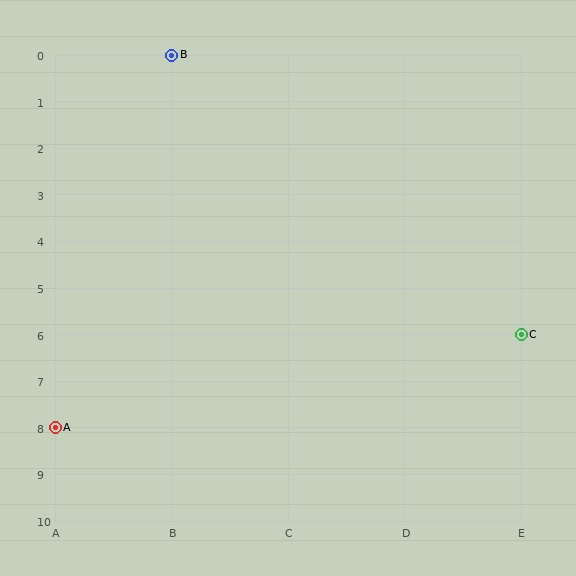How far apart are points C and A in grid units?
Points C and A are 4 columns and 2 rows apart (about 4.5 grid units diagonally).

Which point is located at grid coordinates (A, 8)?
Point A is at (A, 8).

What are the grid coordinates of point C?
Point C is at grid coordinates (E, 6).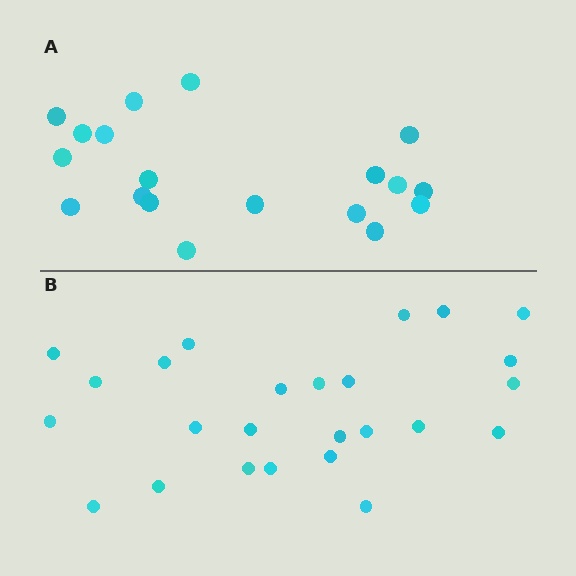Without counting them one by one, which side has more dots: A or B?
Region B (the bottom region) has more dots.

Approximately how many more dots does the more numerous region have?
Region B has about 6 more dots than region A.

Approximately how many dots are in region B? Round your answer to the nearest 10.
About 20 dots. (The exact count is 25, which rounds to 20.)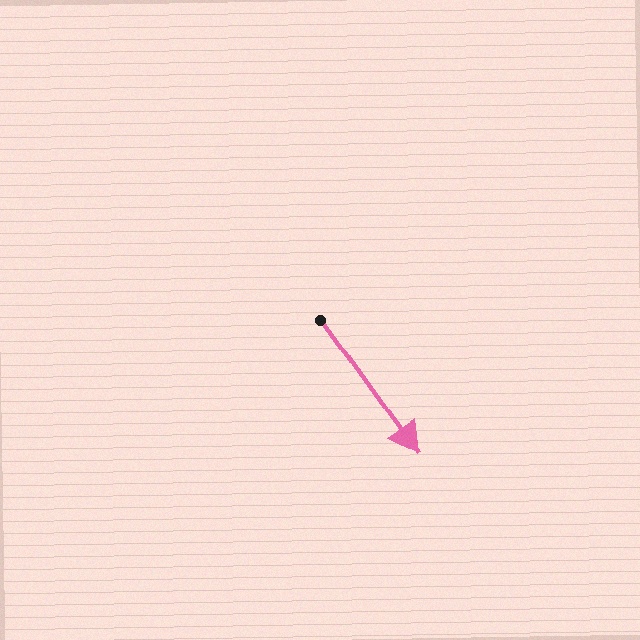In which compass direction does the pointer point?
Southeast.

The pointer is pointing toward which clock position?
Roughly 5 o'clock.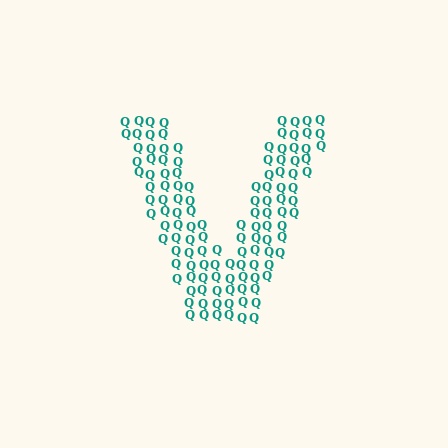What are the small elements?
The small elements are letter Q's.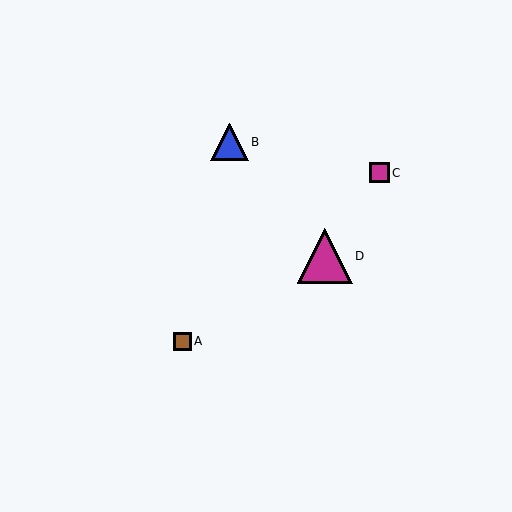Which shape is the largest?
The magenta triangle (labeled D) is the largest.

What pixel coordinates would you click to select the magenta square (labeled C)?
Click at (380, 173) to select the magenta square C.